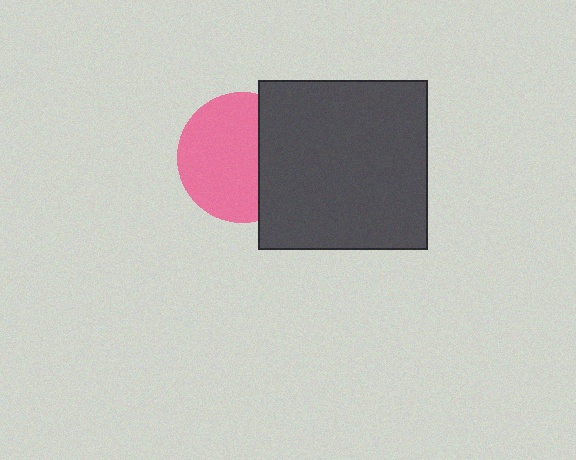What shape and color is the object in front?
The object in front is a dark gray square.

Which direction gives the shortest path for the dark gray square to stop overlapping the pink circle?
Moving right gives the shortest separation.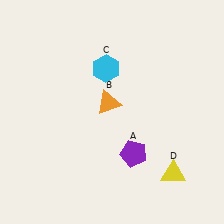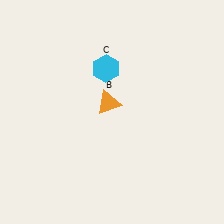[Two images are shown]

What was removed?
The yellow triangle (D), the purple pentagon (A) were removed in Image 2.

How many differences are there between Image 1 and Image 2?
There are 2 differences between the two images.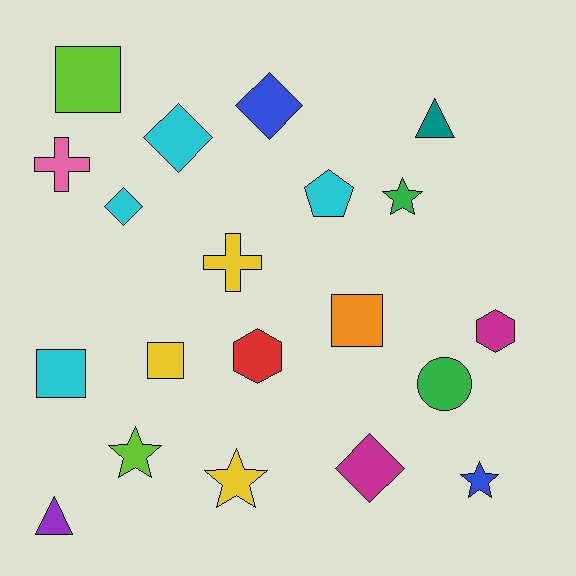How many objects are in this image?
There are 20 objects.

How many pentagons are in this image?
There is 1 pentagon.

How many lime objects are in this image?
There are 2 lime objects.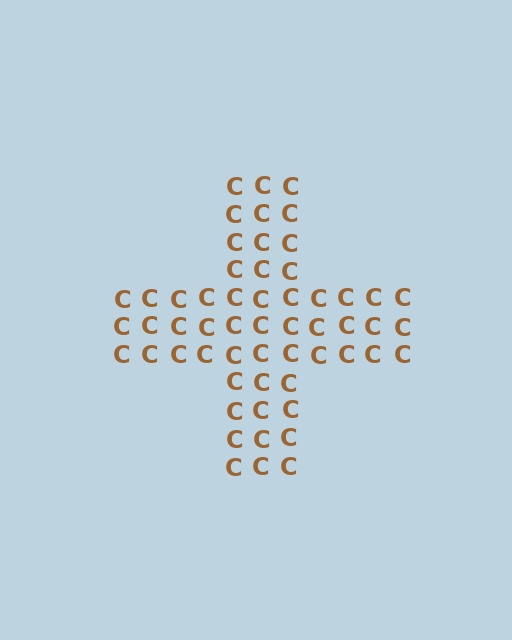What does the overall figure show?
The overall figure shows a cross.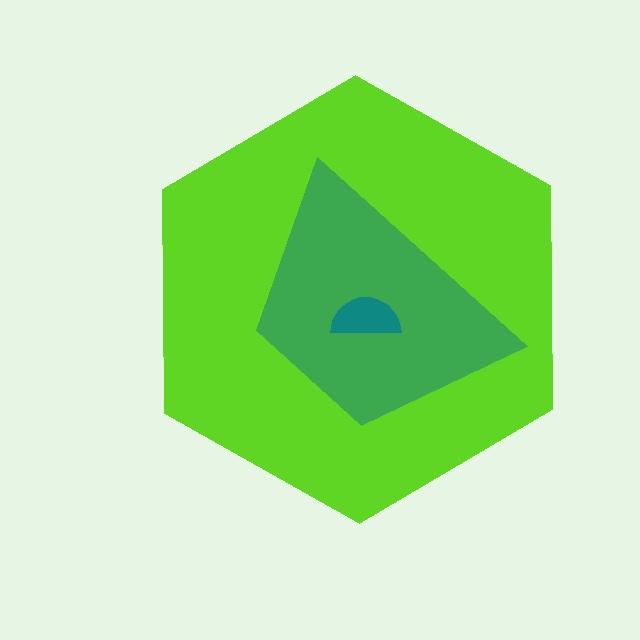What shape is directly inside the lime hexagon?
The green trapezoid.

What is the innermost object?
The teal semicircle.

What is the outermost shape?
The lime hexagon.